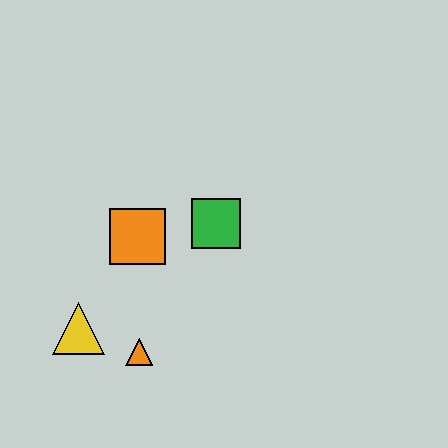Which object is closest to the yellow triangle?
The orange triangle is closest to the yellow triangle.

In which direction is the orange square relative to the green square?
The orange square is to the left of the green square.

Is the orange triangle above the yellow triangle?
No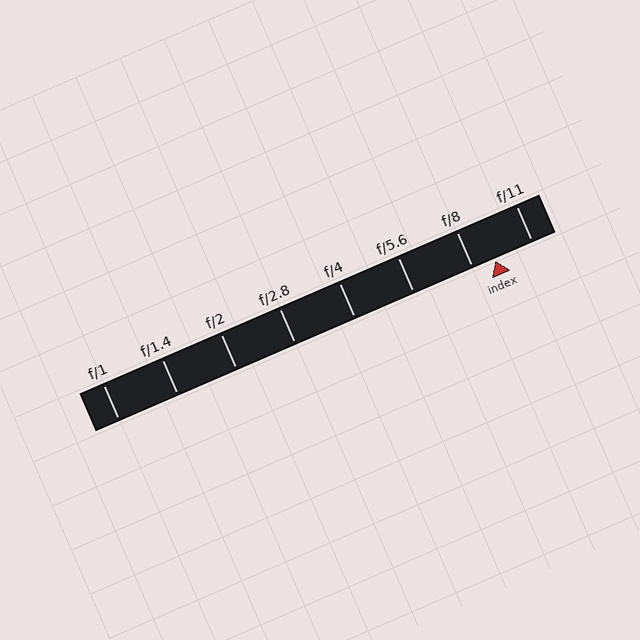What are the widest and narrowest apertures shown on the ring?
The widest aperture shown is f/1 and the narrowest is f/11.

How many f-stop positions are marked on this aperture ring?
There are 8 f-stop positions marked.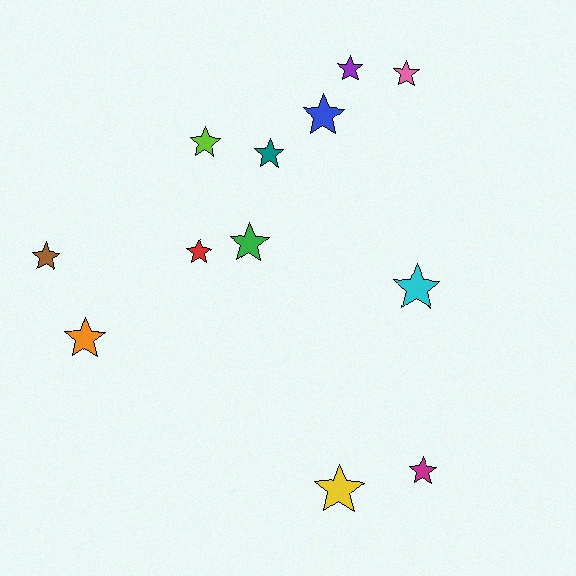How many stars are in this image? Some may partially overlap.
There are 12 stars.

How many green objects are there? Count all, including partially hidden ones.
There is 1 green object.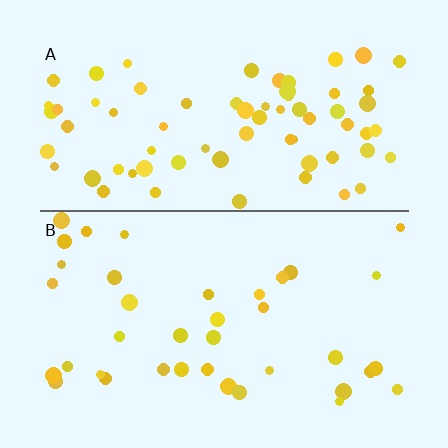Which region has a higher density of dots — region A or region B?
A (the top).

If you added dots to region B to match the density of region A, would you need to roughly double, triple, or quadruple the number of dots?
Approximately double.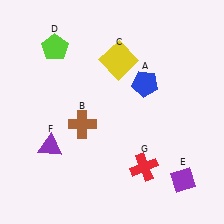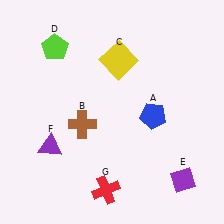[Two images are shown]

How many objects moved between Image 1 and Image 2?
2 objects moved between the two images.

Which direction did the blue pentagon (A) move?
The blue pentagon (A) moved down.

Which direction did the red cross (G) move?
The red cross (G) moved left.